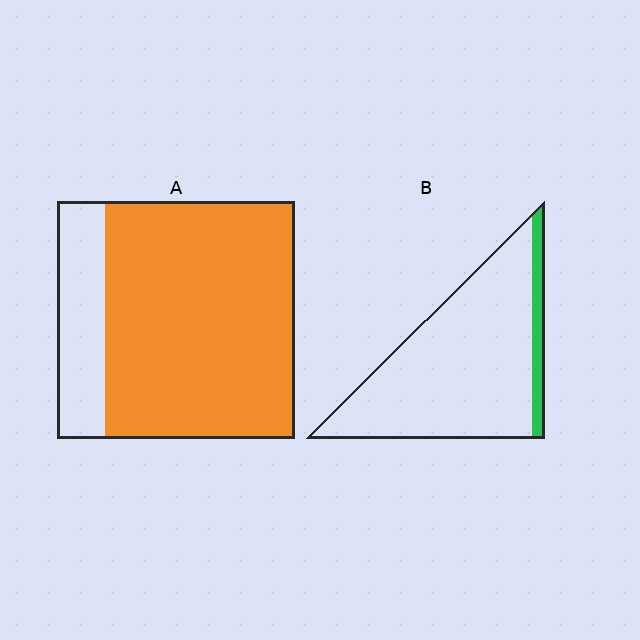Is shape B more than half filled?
No.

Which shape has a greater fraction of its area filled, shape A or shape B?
Shape A.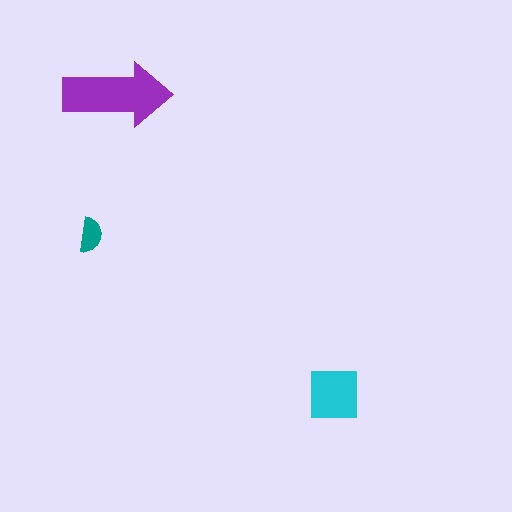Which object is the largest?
The purple arrow.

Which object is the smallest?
The teal semicircle.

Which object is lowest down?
The cyan square is bottommost.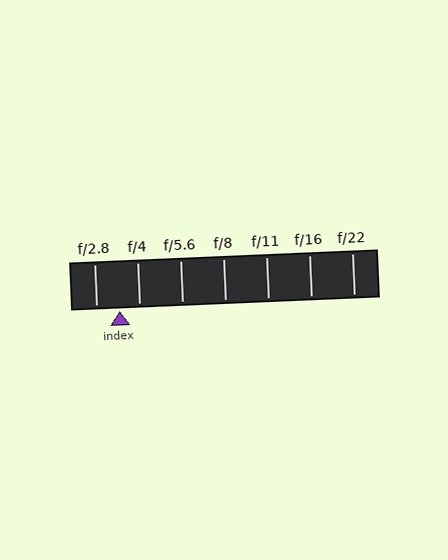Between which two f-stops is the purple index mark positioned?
The index mark is between f/2.8 and f/4.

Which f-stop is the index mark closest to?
The index mark is closest to f/4.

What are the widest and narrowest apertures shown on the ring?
The widest aperture shown is f/2.8 and the narrowest is f/22.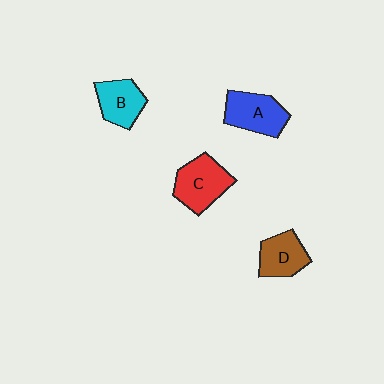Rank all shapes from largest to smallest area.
From largest to smallest: C (red), A (blue), D (brown), B (cyan).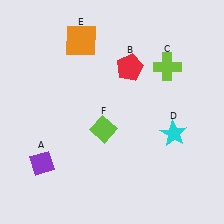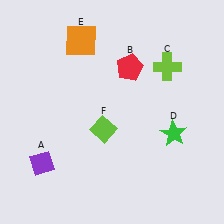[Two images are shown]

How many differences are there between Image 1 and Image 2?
There is 1 difference between the two images.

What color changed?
The star (D) changed from cyan in Image 1 to green in Image 2.